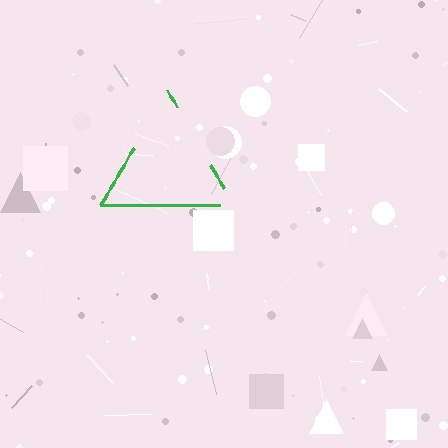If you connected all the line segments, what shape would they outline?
They would outline a triangle.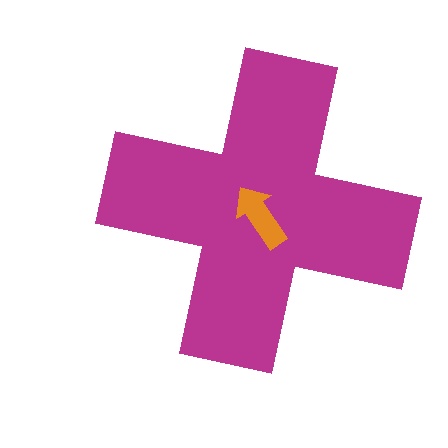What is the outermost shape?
The magenta cross.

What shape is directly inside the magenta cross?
The orange arrow.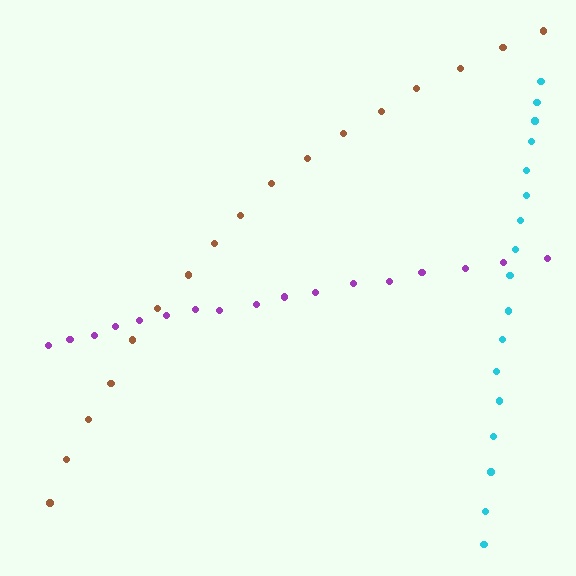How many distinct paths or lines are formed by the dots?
There are 3 distinct paths.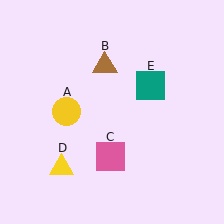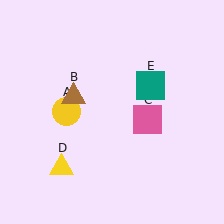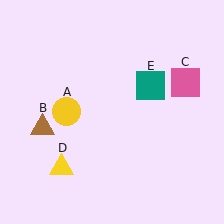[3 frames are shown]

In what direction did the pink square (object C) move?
The pink square (object C) moved up and to the right.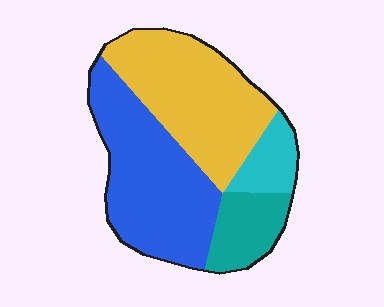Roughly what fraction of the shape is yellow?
Yellow takes up about three eighths (3/8) of the shape.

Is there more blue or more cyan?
Blue.